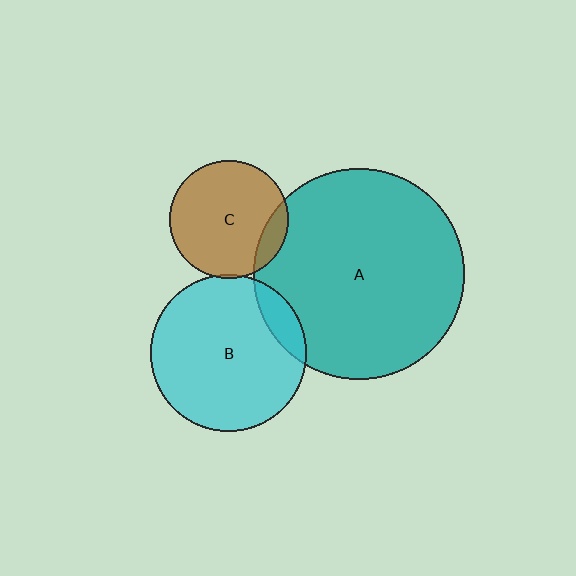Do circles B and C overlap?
Yes.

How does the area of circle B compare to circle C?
Approximately 1.7 times.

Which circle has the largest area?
Circle A (teal).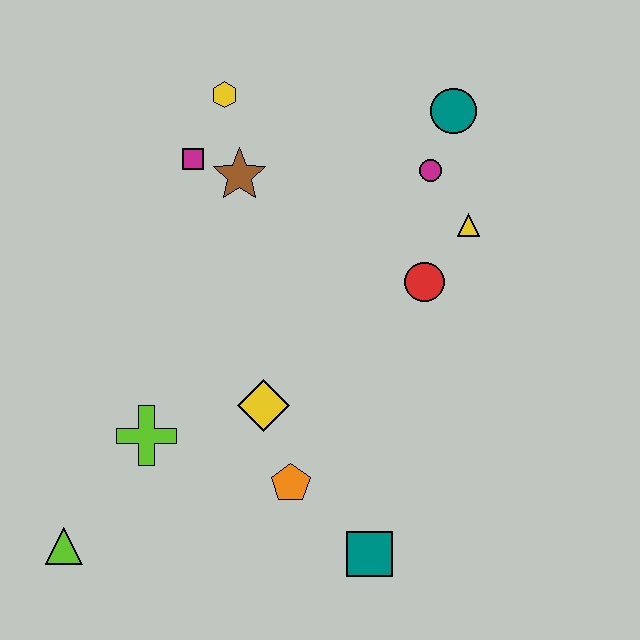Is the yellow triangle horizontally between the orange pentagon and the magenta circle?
No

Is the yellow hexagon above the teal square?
Yes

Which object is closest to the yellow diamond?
The orange pentagon is closest to the yellow diamond.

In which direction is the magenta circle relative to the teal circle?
The magenta circle is below the teal circle.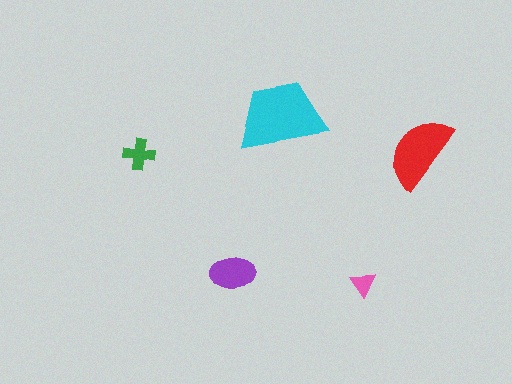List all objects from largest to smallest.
The cyan trapezoid, the red semicircle, the purple ellipse, the green cross, the pink triangle.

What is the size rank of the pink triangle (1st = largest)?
5th.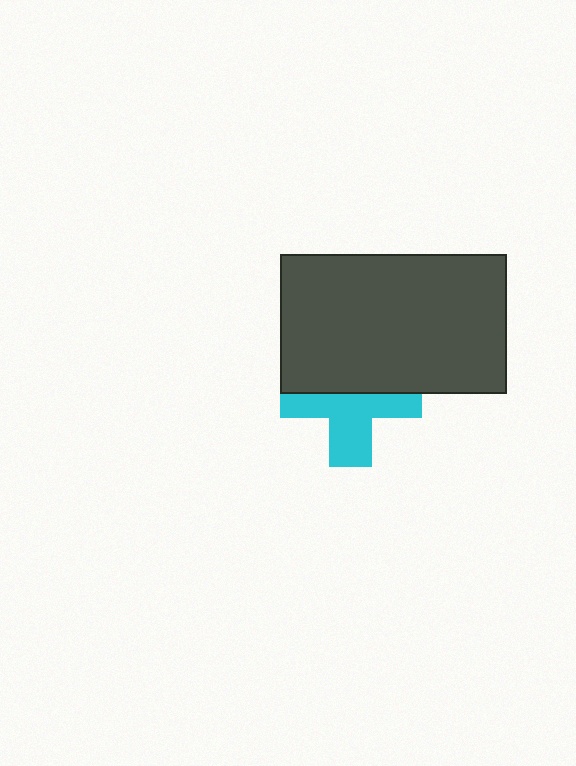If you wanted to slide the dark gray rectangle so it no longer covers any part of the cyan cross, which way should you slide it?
Slide it up — that is the most direct way to separate the two shapes.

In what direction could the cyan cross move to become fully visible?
The cyan cross could move down. That would shift it out from behind the dark gray rectangle entirely.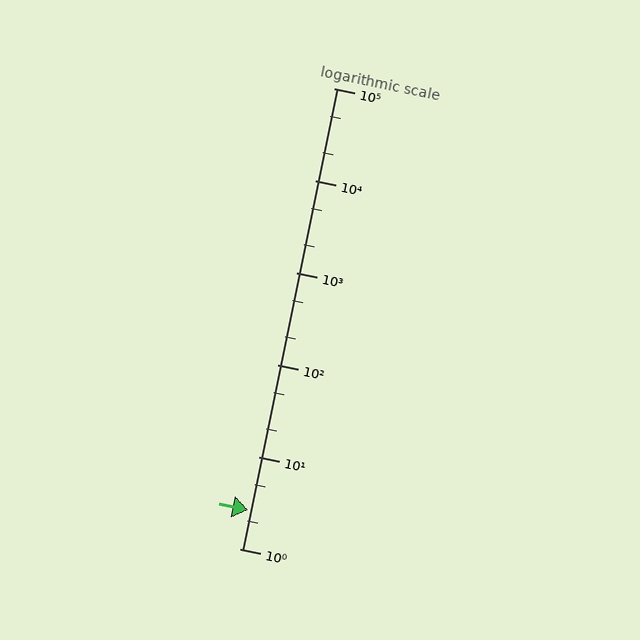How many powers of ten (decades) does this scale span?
The scale spans 5 decades, from 1 to 100000.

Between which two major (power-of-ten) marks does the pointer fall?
The pointer is between 1 and 10.